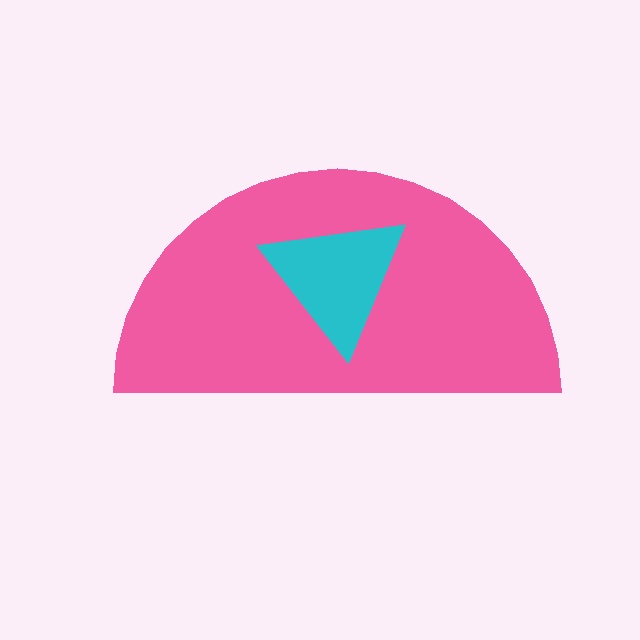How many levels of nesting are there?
2.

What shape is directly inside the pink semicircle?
The cyan triangle.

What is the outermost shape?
The pink semicircle.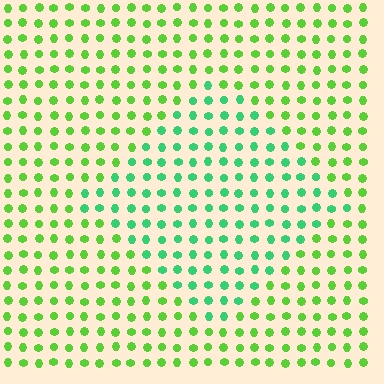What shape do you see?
I see a diamond.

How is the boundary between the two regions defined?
The boundary is defined purely by a slight shift in hue (about 37 degrees). Spacing, size, and orientation are identical on both sides.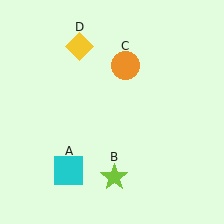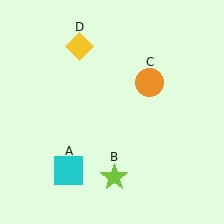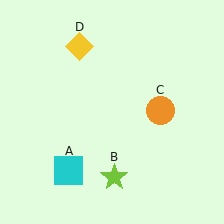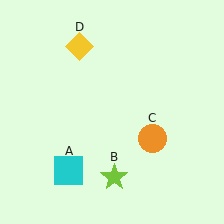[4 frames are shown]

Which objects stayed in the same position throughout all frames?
Cyan square (object A) and lime star (object B) and yellow diamond (object D) remained stationary.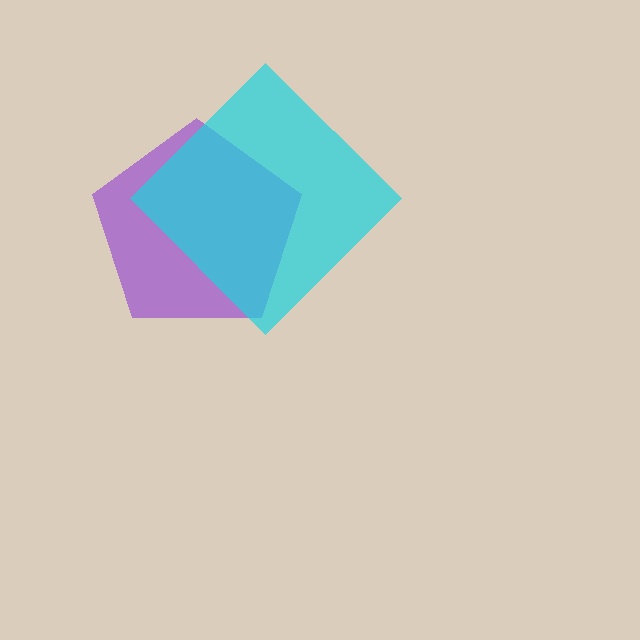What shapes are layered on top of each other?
The layered shapes are: a purple pentagon, a cyan diamond.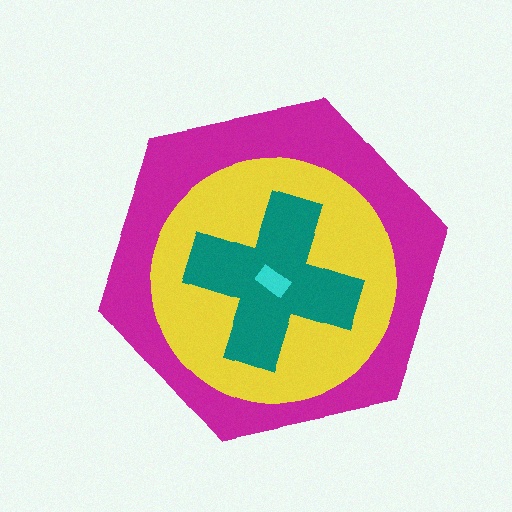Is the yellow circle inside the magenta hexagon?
Yes.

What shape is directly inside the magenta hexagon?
The yellow circle.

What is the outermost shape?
The magenta hexagon.